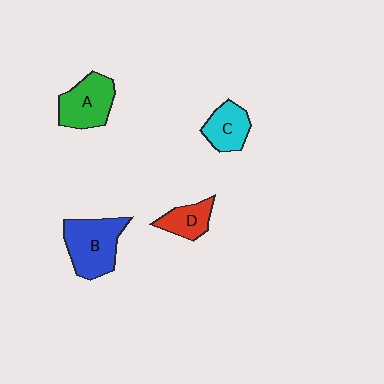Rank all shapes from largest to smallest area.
From largest to smallest: B (blue), A (green), C (cyan), D (red).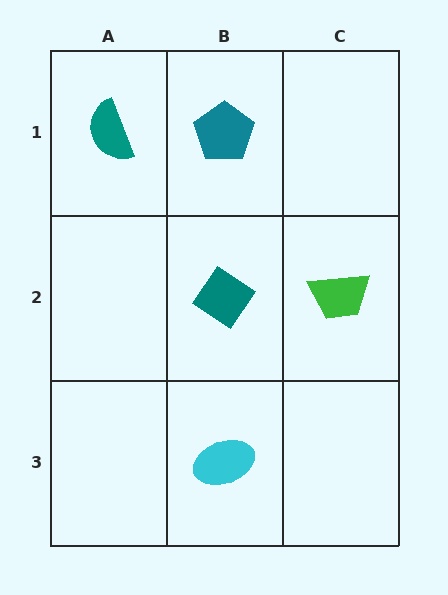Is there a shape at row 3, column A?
No, that cell is empty.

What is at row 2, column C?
A green trapezoid.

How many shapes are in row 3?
1 shape.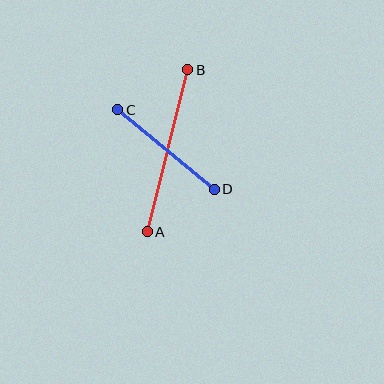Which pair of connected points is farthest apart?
Points A and B are farthest apart.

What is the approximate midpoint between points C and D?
The midpoint is at approximately (166, 149) pixels.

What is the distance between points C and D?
The distance is approximately 125 pixels.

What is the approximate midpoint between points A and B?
The midpoint is at approximately (168, 151) pixels.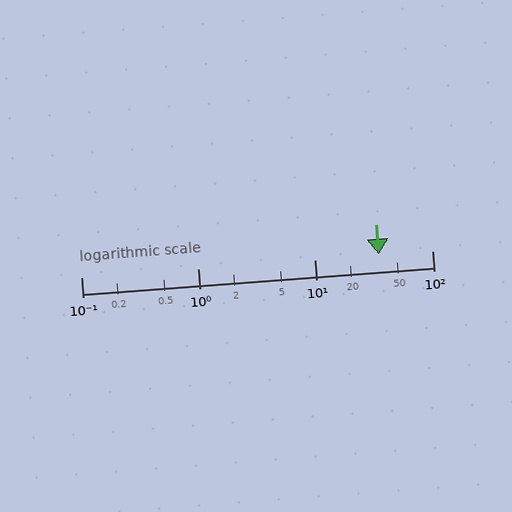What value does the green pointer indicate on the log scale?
The pointer indicates approximately 35.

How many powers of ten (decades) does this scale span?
The scale spans 3 decades, from 0.1 to 100.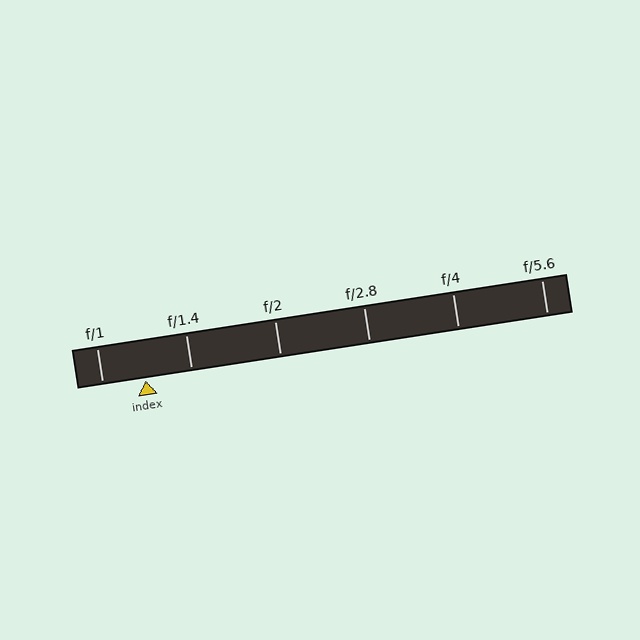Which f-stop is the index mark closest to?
The index mark is closest to f/1.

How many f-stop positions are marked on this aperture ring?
There are 6 f-stop positions marked.